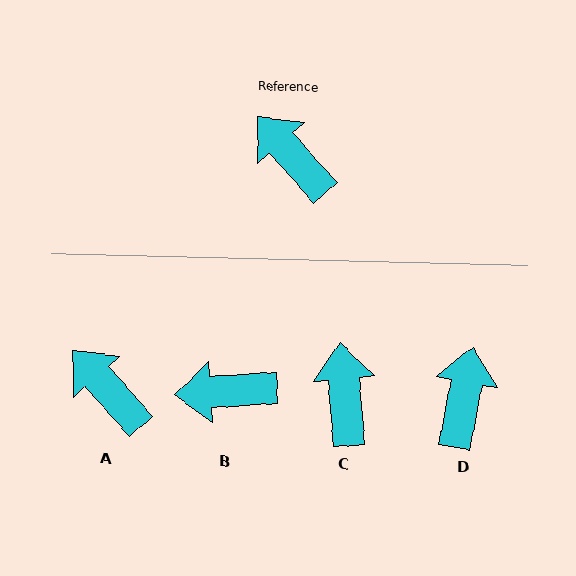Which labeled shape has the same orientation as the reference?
A.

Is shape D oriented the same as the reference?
No, it is off by about 52 degrees.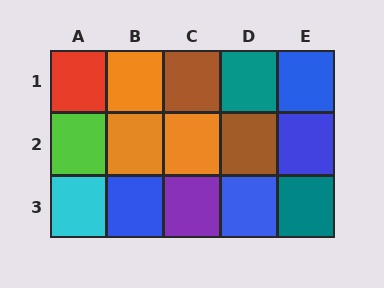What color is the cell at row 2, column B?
Orange.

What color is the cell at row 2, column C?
Orange.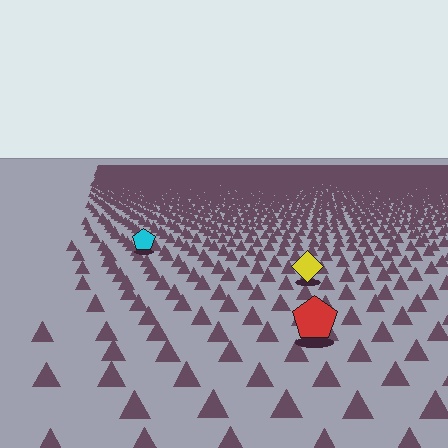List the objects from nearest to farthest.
From nearest to farthest: the red pentagon, the yellow diamond, the cyan pentagon.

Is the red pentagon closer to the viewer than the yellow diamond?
Yes. The red pentagon is closer — you can tell from the texture gradient: the ground texture is coarser near it.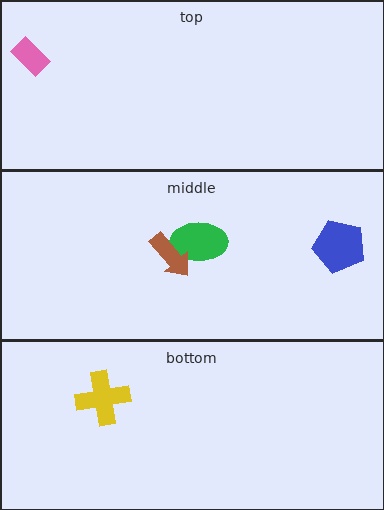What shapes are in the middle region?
The blue pentagon, the green ellipse, the brown arrow.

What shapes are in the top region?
The pink rectangle.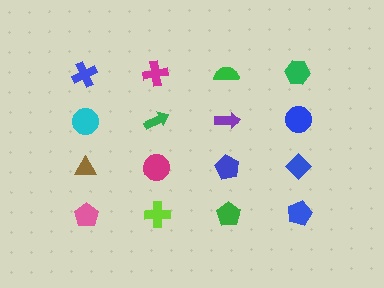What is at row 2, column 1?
A cyan circle.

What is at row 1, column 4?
A green hexagon.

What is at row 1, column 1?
A blue cross.